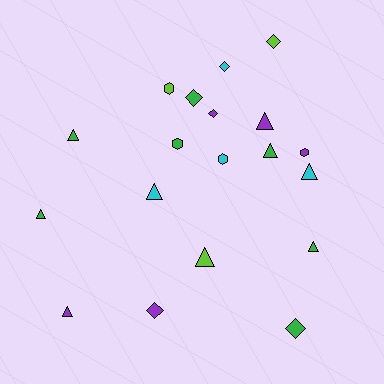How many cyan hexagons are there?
There is 1 cyan hexagon.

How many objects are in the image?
There are 19 objects.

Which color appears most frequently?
Green, with 7 objects.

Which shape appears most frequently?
Triangle, with 9 objects.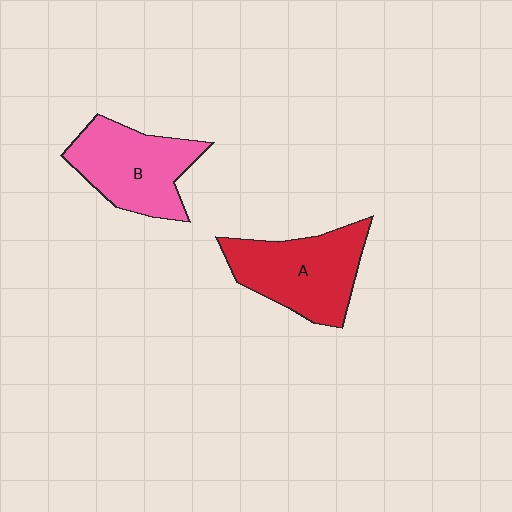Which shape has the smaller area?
Shape B (pink).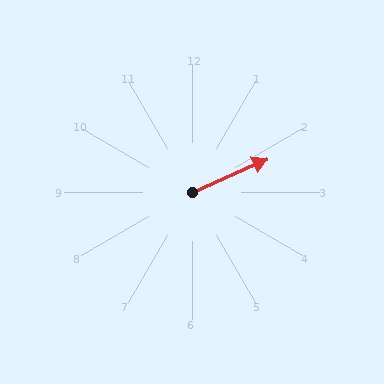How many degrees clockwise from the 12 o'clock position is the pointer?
Approximately 66 degrees.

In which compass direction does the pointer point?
Northeast.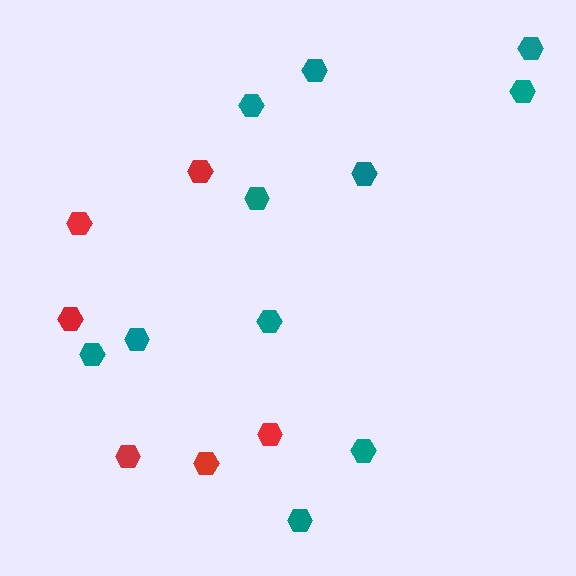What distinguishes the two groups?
There are 2 groups: one group of red hexagons (6) and one group of teal hexagons (11).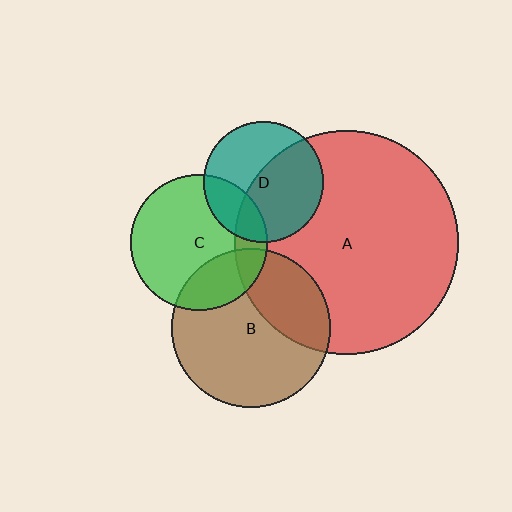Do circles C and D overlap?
Yes.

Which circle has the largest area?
Circle A (red).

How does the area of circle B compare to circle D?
Approximately 1.7 times.